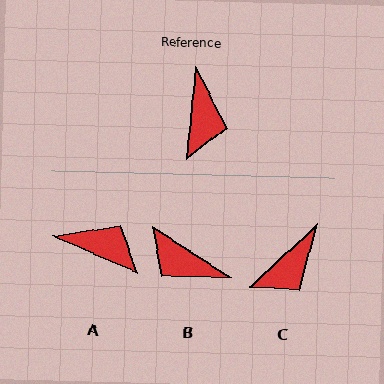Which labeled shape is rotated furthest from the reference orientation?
B, about 117 degrees away.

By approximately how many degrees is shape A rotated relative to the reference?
Approximately 72 degrees counter-clockwise.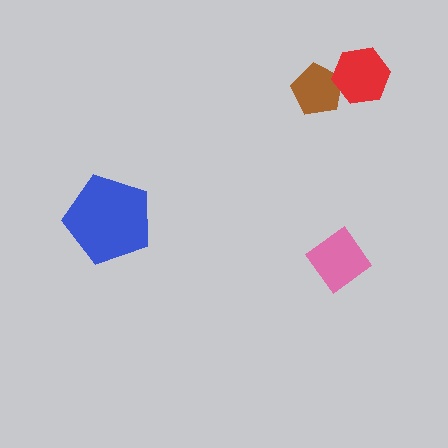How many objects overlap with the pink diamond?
0 objects overlap with the pink diamond.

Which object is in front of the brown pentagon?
The red hexagon is in front of the brown pentagon.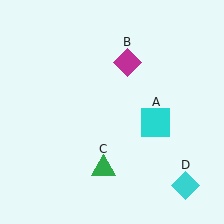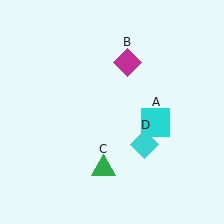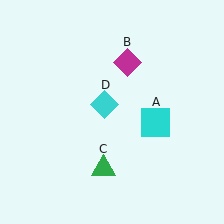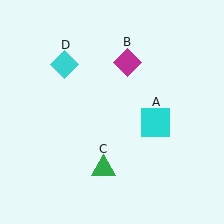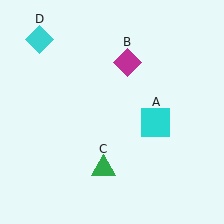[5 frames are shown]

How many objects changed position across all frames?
1 object changed position: cyan diamond (object D).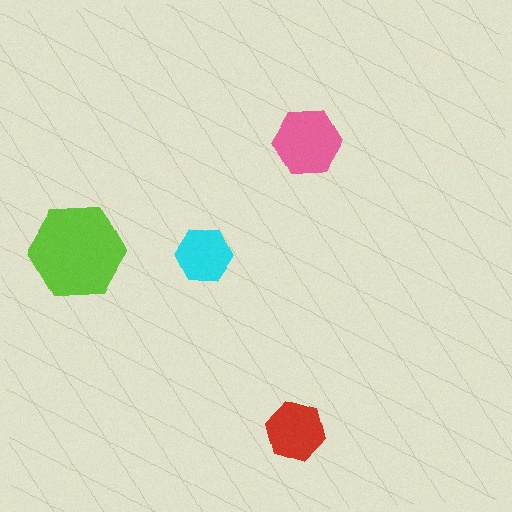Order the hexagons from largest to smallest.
the lime one, the pink one, the red one, the cyan one.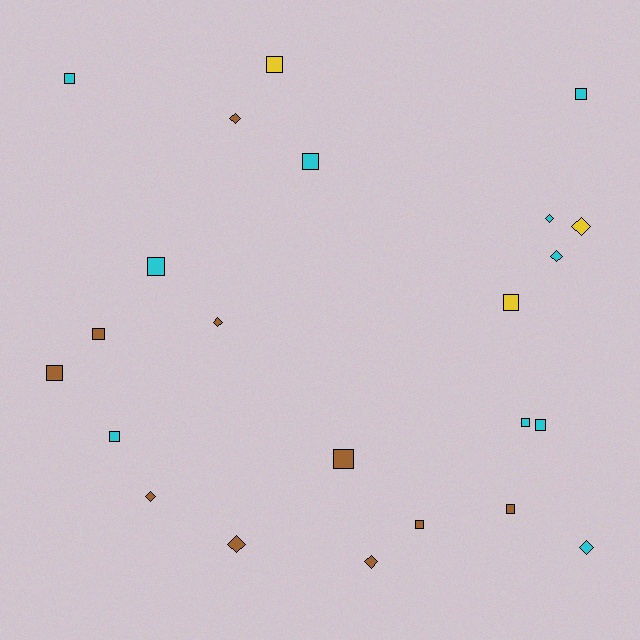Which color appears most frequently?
Cyan, with 10 objects.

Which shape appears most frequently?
Square, with 14 objects.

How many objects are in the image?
There are 23 objects.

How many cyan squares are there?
There are 7 cyan squares.